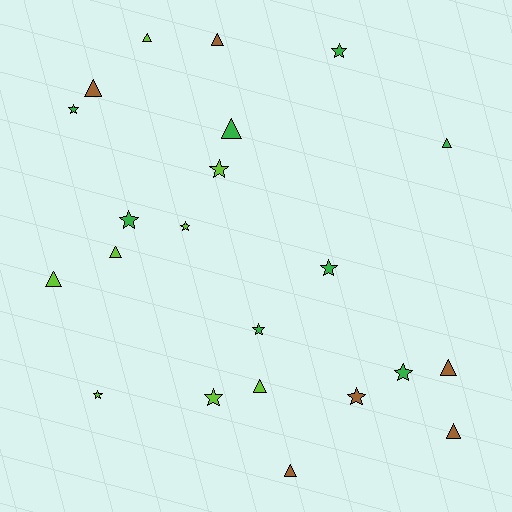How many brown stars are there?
There is 1 brown star.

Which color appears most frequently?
Lime, with 8 objects.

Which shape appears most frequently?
Triangle, with 11 objects.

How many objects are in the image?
There are 22 objects.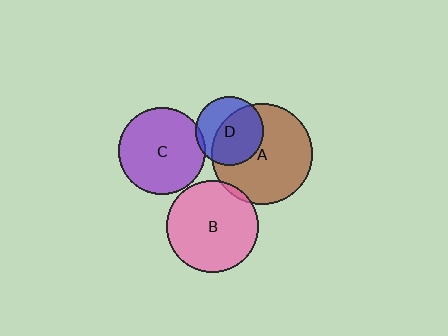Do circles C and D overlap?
Yes.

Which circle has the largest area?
Circle A (brown).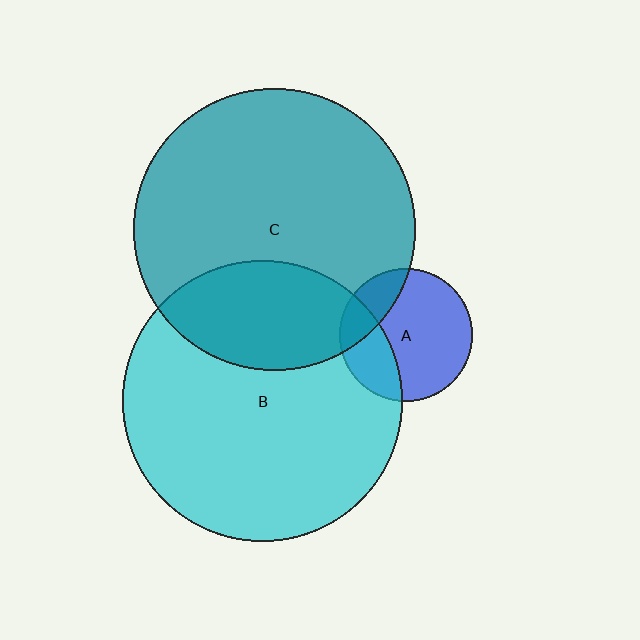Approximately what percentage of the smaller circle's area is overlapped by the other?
Approximately 30%.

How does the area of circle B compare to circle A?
Approximately 4.4 times.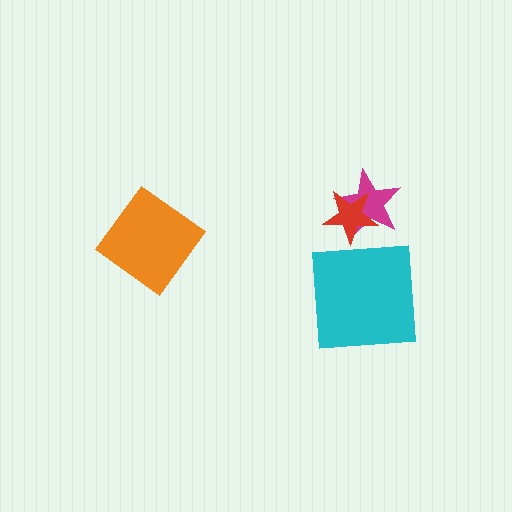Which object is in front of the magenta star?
The red star is in front of the magenta star.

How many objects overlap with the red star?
1 object overlaps with the red star.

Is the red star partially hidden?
No, no other shape covers it.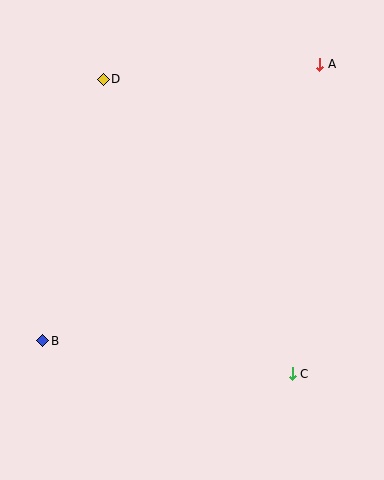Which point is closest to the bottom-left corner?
Point B is closest to the bottom-left corner.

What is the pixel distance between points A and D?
The distance between A and D is 217 pixels.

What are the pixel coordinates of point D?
Point D is at (103, 79).